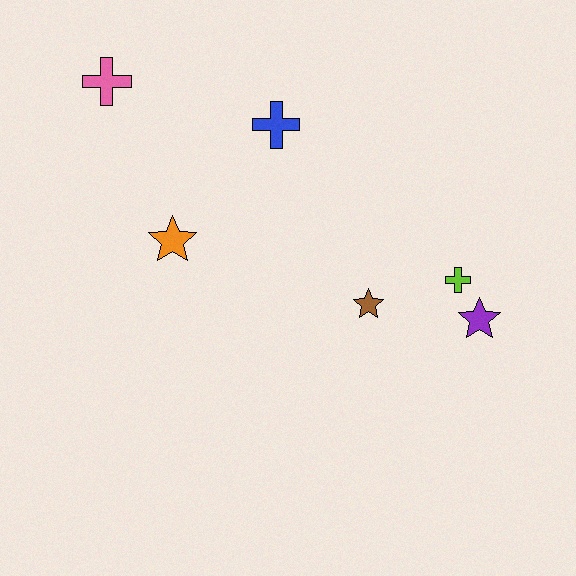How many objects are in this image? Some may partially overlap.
There are 6 objects.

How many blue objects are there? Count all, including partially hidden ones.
There is 1 blue object.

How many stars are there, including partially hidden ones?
There are 3 stars.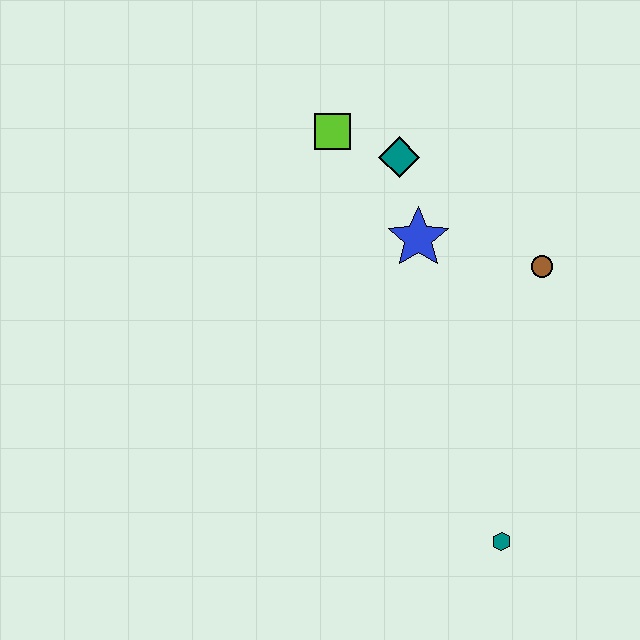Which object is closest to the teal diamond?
The lime square is closest to the teal diamond.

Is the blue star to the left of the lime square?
No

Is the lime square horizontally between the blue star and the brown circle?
No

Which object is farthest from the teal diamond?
The teal hexagon is farthest from the teal diamond.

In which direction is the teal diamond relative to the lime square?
The teal diamond is to the right of the lime square.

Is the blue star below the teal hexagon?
No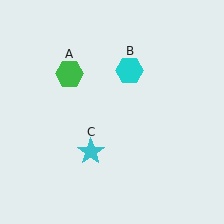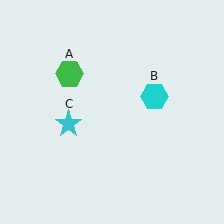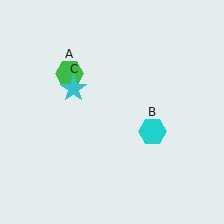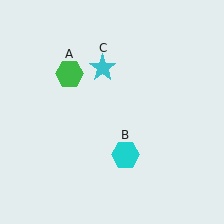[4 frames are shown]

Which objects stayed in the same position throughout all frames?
Green hexagon (object A) remained stationary.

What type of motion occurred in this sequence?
The cyan hexagon (object B), cyan star (object C) rotated clockwise around the center of the scene.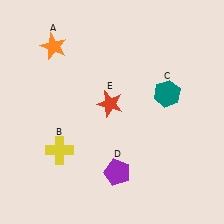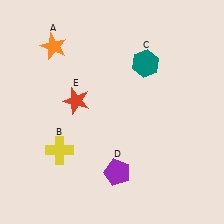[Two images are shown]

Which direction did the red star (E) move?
The red star (E) moved left.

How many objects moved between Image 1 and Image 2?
2 objects moved between the two images.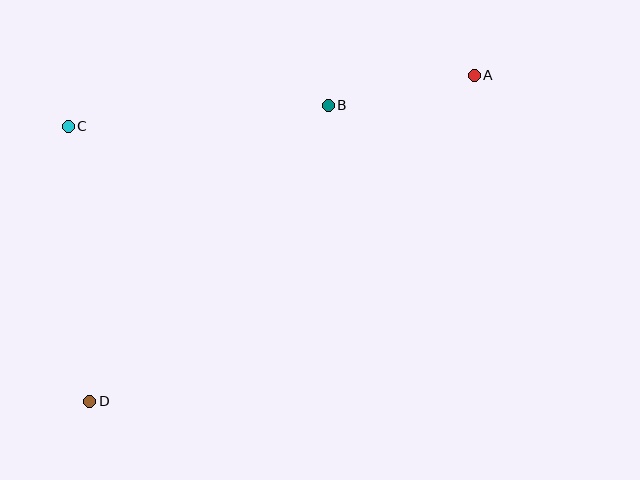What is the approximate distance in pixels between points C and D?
The distance between C and D is approximately 276 pixels.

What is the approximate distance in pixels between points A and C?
The distance between A and C is approximately 409 pixels.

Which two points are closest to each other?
Points A and B are closest to each other.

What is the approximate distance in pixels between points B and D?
The distance between B and D is approximately 380 pixels.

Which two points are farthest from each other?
Points A and D are farthest from each other.